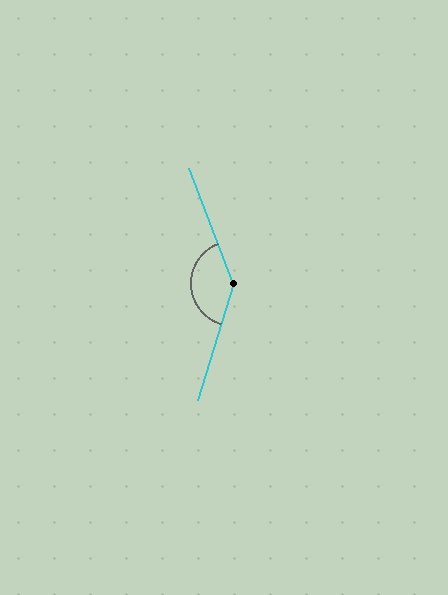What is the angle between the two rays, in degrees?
Approximately 142 degrees.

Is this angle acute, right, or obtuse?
It is obtuse.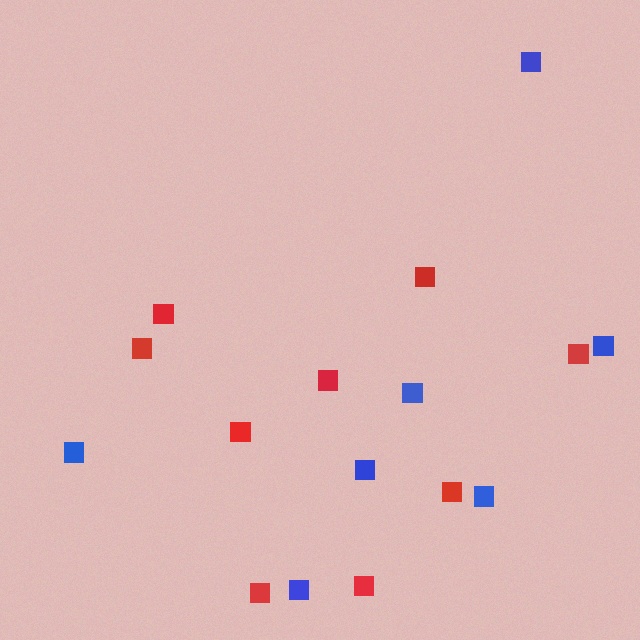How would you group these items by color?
There are 2 groups: one group of blue squares (7) and one group of red squares (9).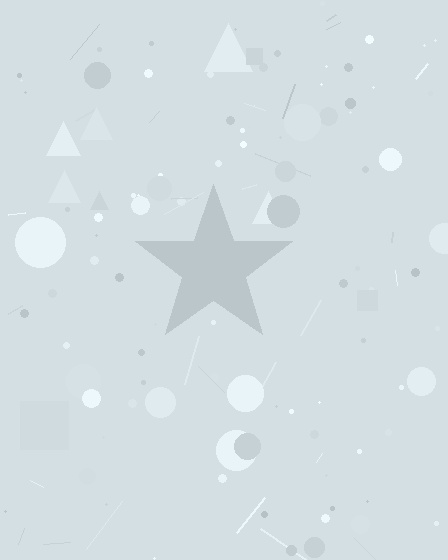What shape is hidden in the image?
A star is hidden in the image.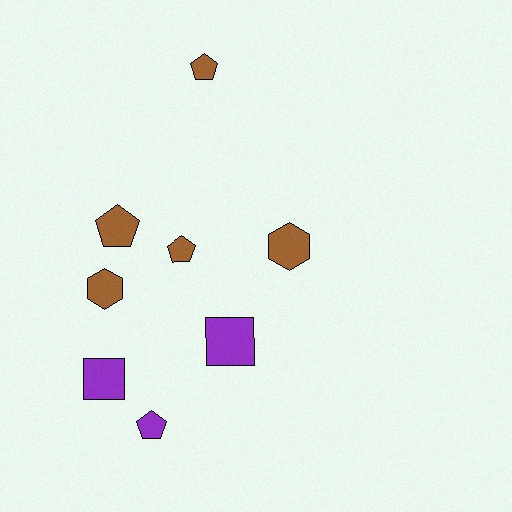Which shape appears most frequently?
Pentagon, with 4 objects.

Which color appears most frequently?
Brown, with 5 objects.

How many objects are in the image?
There are 8 objects.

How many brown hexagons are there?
There are 2 brown hexagons.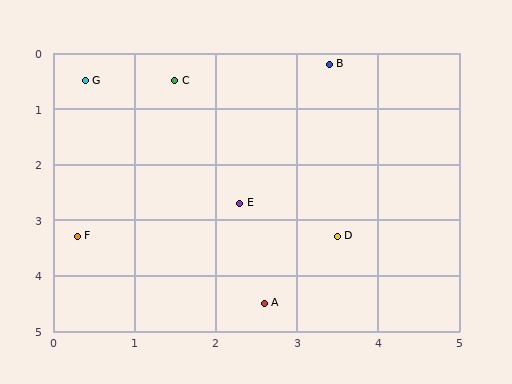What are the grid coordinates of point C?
Point C is at approximately (1.5, 0.5).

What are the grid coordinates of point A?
Point A is at approximately (2.6, 4.5).